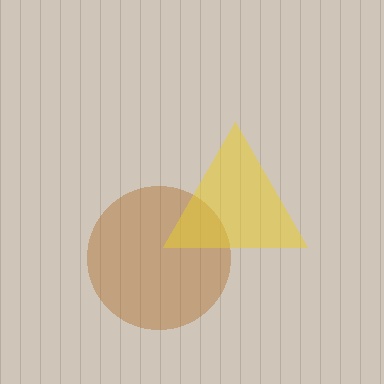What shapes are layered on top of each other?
The layered shapes are: a brown circle, a yellow triangle.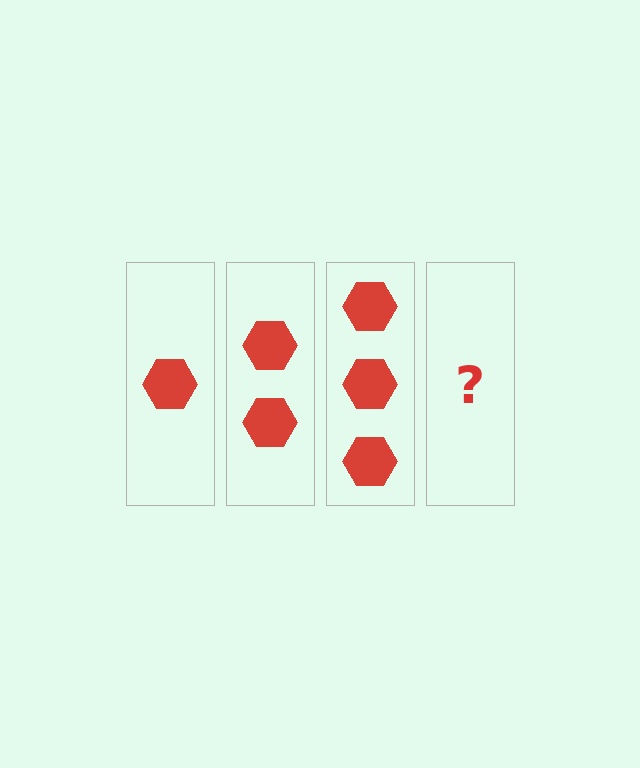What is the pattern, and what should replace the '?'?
The pattern is that each step adds one more hexagon. The '?' should be 4 hexagons.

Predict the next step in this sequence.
The next step is 4 hexagons.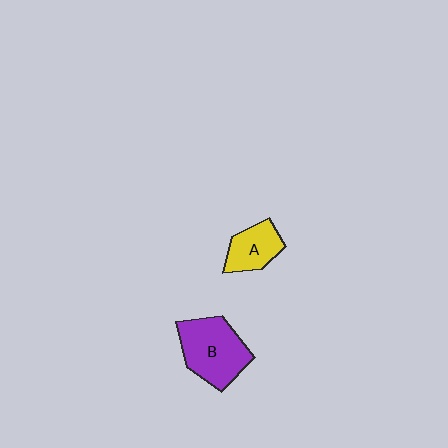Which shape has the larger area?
Shape B (purple).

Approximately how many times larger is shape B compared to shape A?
Approximately 1.7 times.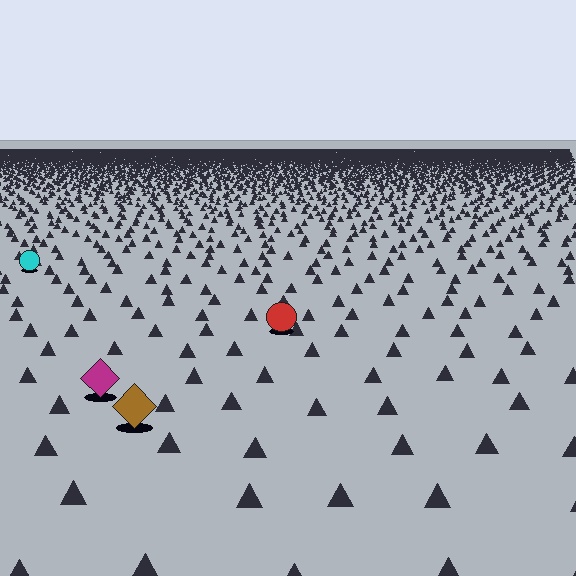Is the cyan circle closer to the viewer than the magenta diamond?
No. The magenta diamond is closer — you can tell from the texture gradient: the ground texture is coarser near it.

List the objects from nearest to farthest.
From nearest to farthest: the brown diamond, the magenta diamond, the red circle, the cyan circle.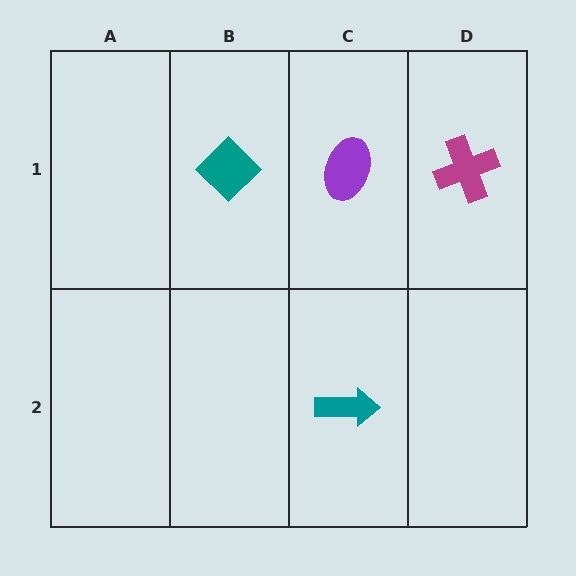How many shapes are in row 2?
1 shape.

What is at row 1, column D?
A magenta cross.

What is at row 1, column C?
A purple ellipse.